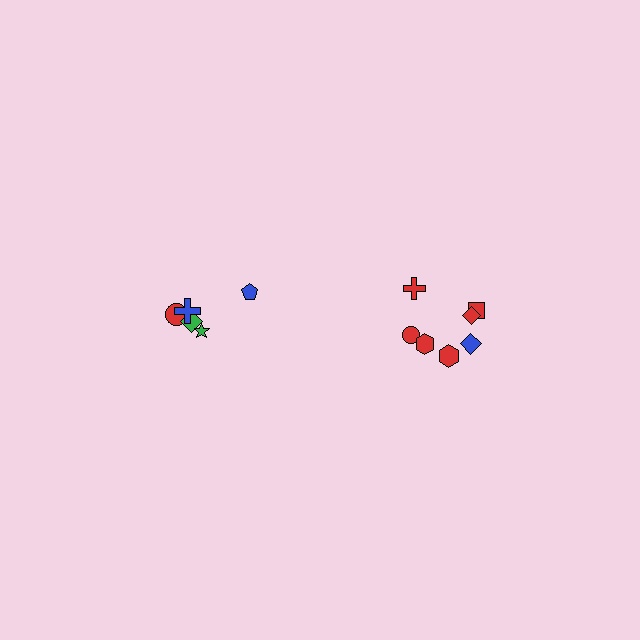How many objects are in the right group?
There are 7 objects.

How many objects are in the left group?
There are 5 objects.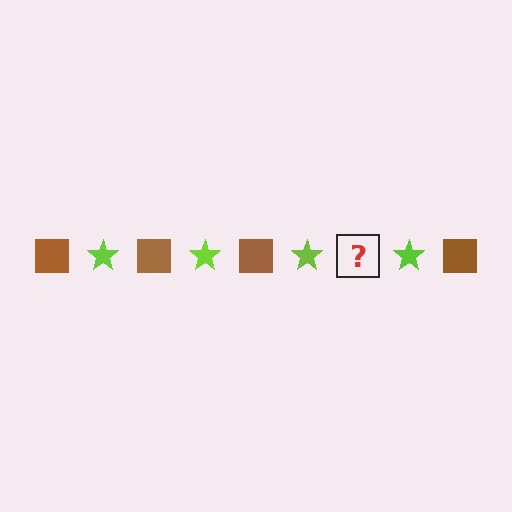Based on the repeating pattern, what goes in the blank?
The blank should be a brown square.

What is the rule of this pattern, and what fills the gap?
The rule is that the pattern alternates between brown square and lime star. The gap should be filled with a brown square.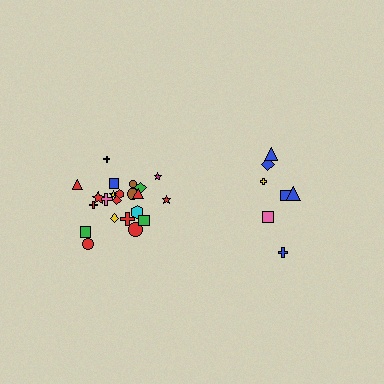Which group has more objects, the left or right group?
The left group.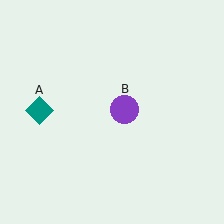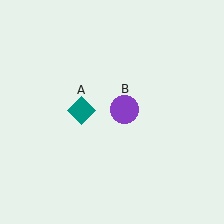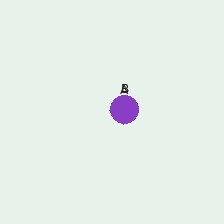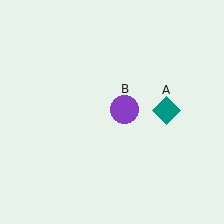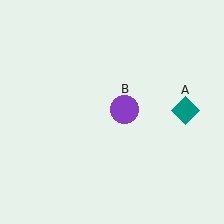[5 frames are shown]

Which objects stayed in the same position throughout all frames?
Purple circle (object B) remained stationary.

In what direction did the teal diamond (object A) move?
The teal diamond (object A) moved right.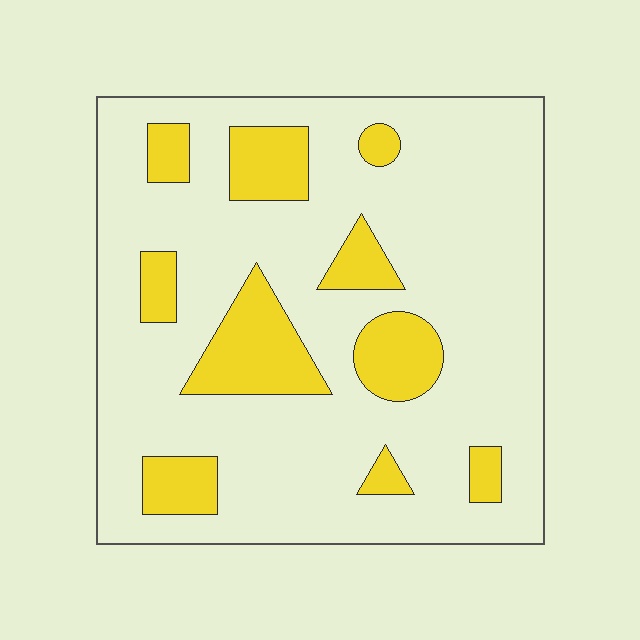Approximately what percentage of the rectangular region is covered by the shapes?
Approximately 20%.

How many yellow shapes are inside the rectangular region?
10.